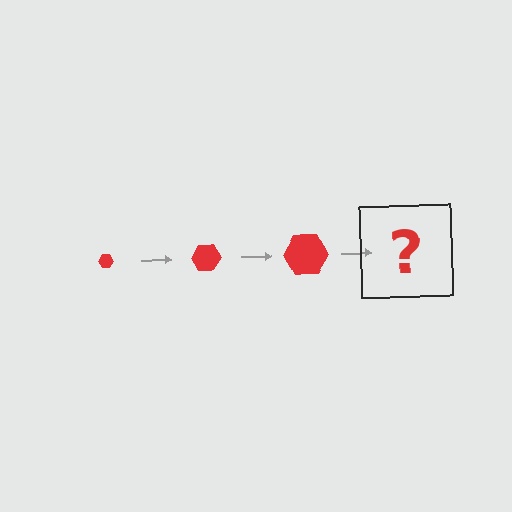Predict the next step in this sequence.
The next step is a red hexagon, larger than the previous one.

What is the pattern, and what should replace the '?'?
The pattern is that the hexagon gets progressively larger each step. The '?' should be a red hexagon, larger than the previous one.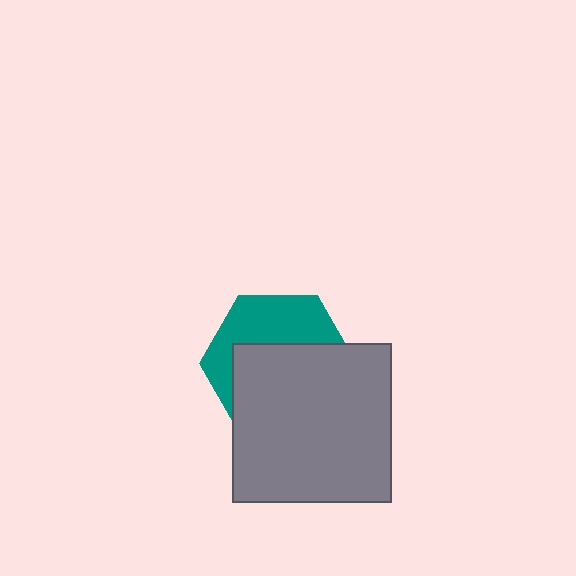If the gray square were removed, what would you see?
You would see the complete teal hexagon.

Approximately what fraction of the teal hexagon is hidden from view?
Roughly 59% of the teal hexagon is hidden behind the gray square.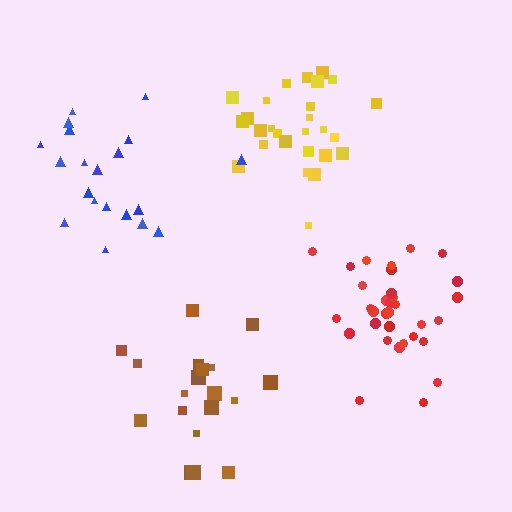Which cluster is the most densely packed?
Yellow.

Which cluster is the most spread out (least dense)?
Blue.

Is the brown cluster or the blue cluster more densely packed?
Brown.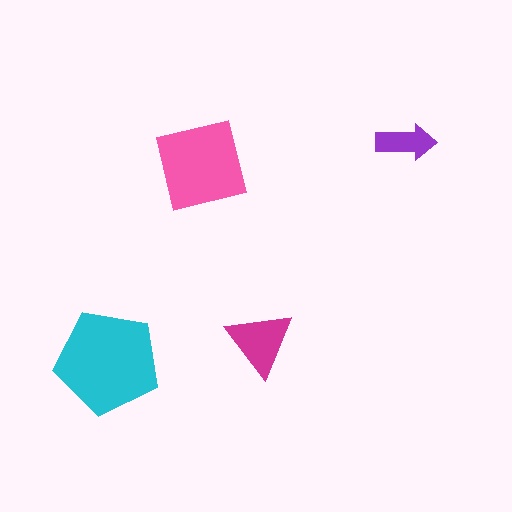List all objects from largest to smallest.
The cyan pentagon, the pink square, the magenta triangle, the purple arrow.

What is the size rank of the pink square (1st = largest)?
2nd.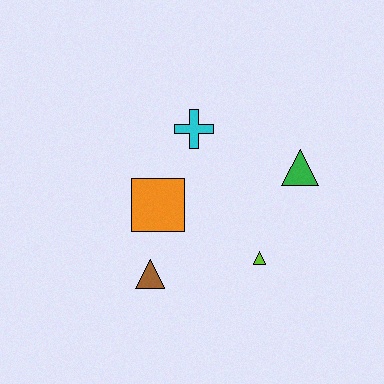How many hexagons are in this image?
There are no hexagons.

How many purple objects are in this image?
There are no purple objects.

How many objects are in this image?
There are 5 objects.